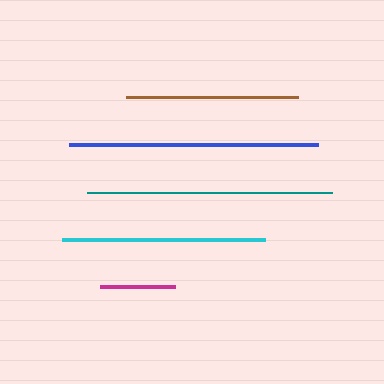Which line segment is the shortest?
The magenta line is the shortest at approximately 76 pixels.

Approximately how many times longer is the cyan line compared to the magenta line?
The cyan line is approximately 2.7 times the length of the magenta line.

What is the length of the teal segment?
The teal segment is approximately 245 pixels long.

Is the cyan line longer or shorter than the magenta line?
The cyan line is longer than the magenta line.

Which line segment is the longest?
The blue line is the longest at approximately 249 pixels.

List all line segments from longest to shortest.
From longest to shortest: blue, teal, cyan, brown, magenta.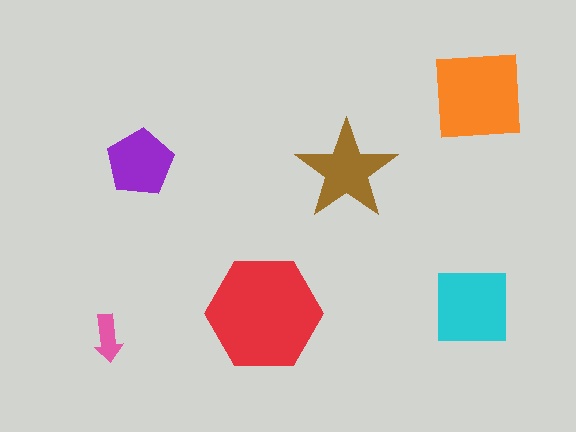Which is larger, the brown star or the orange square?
The orange square.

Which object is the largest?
The red hexagon.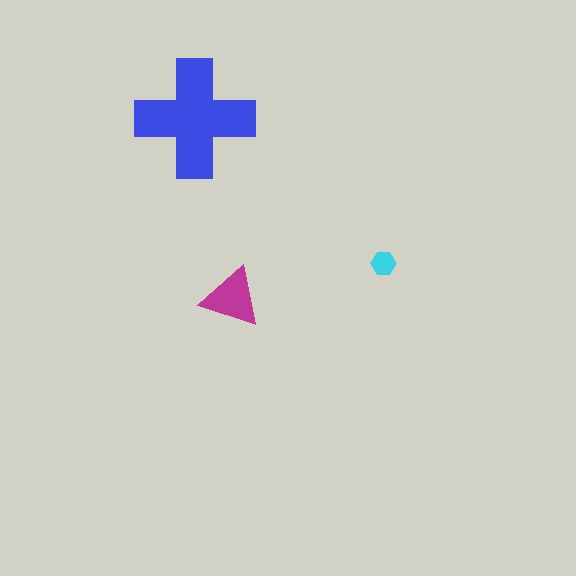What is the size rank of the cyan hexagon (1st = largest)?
3rd.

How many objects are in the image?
There are 3 objects in the image.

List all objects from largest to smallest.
The blue cross, the magenta triangle, the cyan hexagon.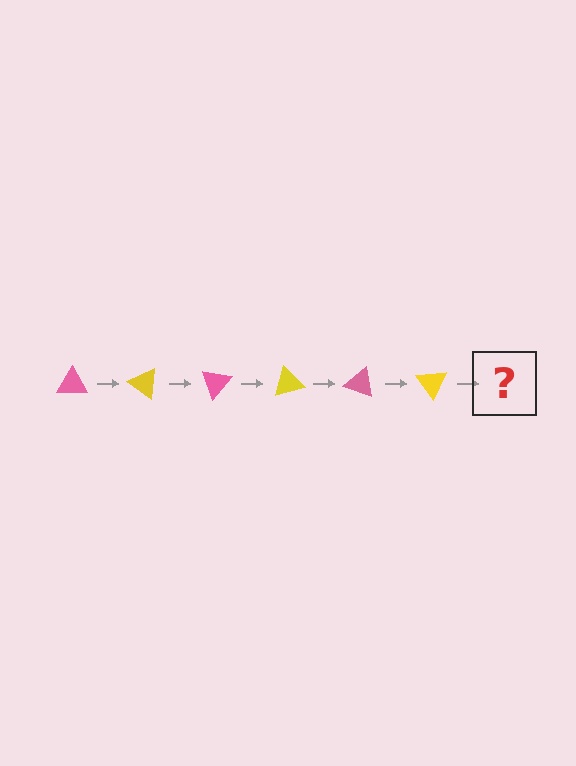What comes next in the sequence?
The next element should be a pink triangle, rotated 210 degrees from the start.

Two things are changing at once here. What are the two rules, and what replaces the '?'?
The two rules are that it rotates 35 degrees each step and the color cycles through pink and yellow. The '?' should be a pink triangle, rotated 210 degrees from the start.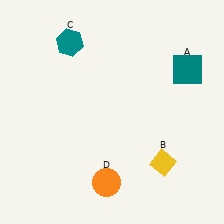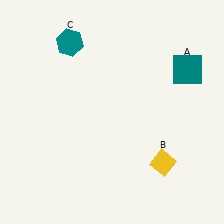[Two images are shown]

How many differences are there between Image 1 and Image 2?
There is 1 difference between the two images.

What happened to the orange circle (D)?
The orange circle (D) was removed in Image 2. It was in the bottom-left area of Image 1.